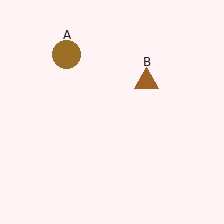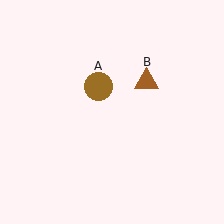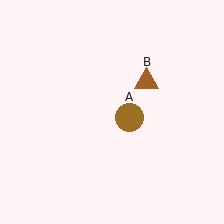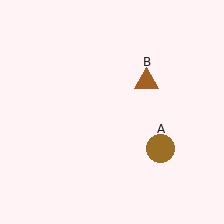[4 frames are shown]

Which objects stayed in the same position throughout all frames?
Brown triangle (object B) remained stationary.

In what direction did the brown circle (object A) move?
The brown circle (object A) moved down and to the right.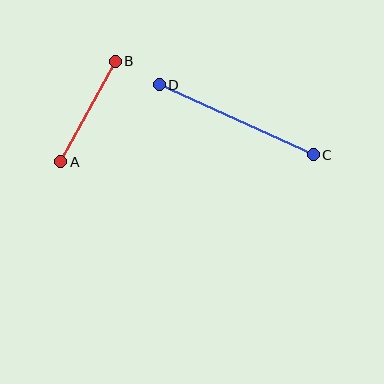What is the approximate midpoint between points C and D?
The midpoint is at approximately (236, 120) pixels.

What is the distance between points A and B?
The distance is approximately 114 pixels.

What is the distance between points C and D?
The distance is approximately 169 pixels.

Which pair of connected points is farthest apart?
Points C and D are farthest apart.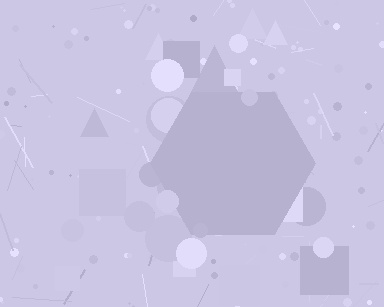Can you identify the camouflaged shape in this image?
The camouflaged shape is a hexagon.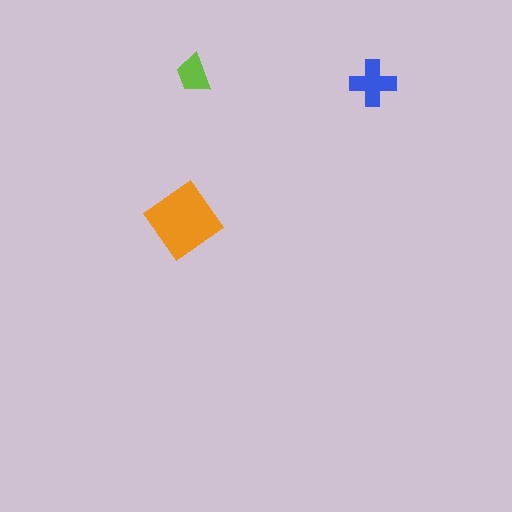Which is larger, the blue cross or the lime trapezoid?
The blue cross.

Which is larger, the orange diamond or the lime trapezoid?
The orange diamond.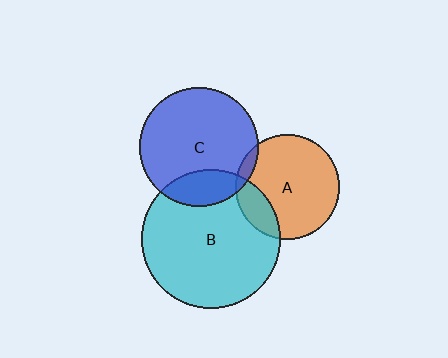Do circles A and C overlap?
Yes.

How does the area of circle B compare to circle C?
Approximately 1.4 times.